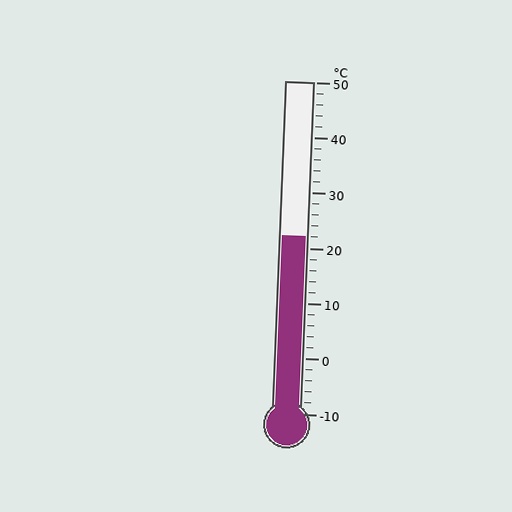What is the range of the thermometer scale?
The thermometer scale ranges from -10°C to 50°C.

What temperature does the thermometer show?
The thermometer shows approximately 22°C.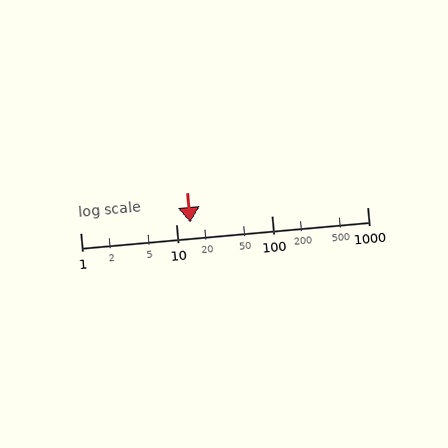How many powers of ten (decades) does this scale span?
The scale spans 3 decades, from 1 to 1000.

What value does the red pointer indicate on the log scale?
The pointer indicates approximately 14.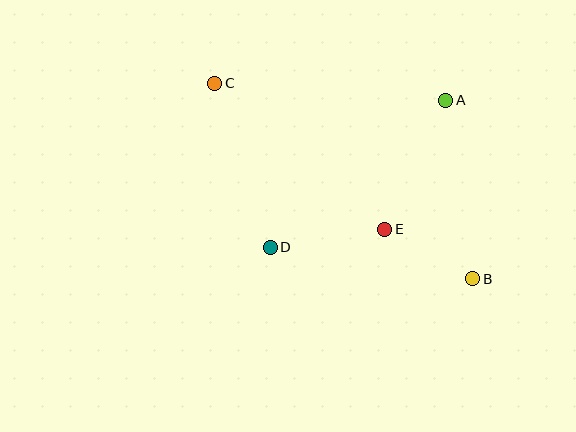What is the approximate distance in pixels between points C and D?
The distance between C and D is approximately 173 pixels.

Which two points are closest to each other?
Points B and E are closest to each other.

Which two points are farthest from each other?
Points B and C are farthest from each other.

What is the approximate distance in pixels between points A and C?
The distance between A and C is approximately 232 pixels.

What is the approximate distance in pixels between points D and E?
The distance between D and E is approximately 116 pixels.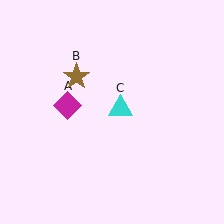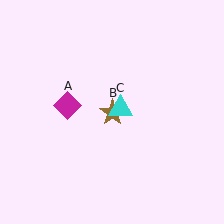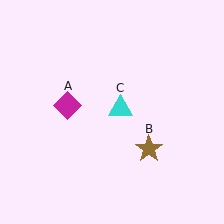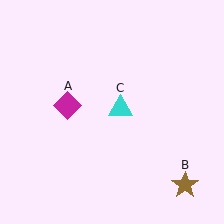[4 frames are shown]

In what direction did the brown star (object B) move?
The brown star (object B) moved down and to the right.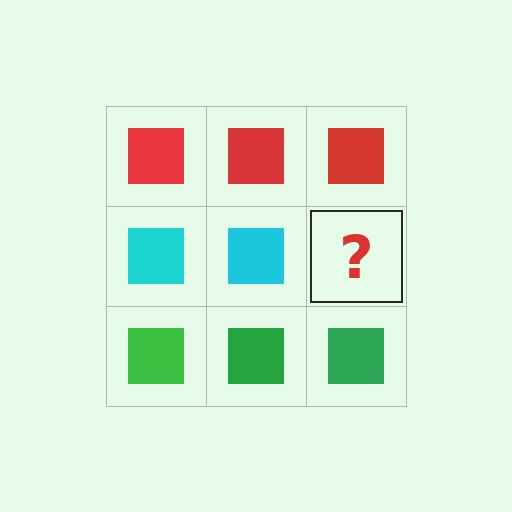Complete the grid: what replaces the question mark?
The question mark should be replaced with a cyan square.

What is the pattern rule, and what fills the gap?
The rule is that each row has a consistent color. The gap should be filled with a cyan square.